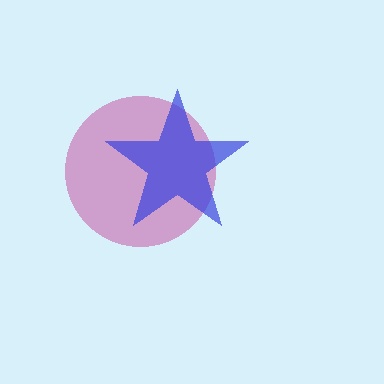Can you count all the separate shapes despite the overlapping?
Yes, there are 2 separate shapes.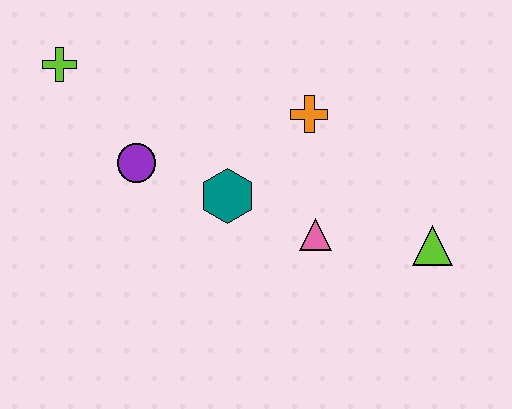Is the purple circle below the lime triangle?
No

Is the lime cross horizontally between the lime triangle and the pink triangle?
No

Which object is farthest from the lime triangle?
The lime cross is farthest from the lime triangle.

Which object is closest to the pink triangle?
The teal hexagon is closest to the pink triangle.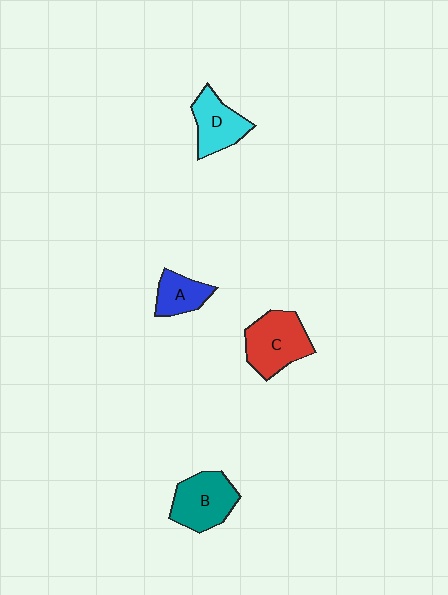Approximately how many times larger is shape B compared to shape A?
Approximately 1.6 times.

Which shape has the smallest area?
Shape A (blue).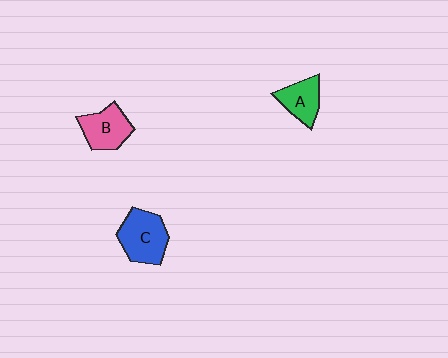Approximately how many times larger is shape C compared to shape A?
Approximately 1.5 times.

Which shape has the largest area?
Shape C (blue).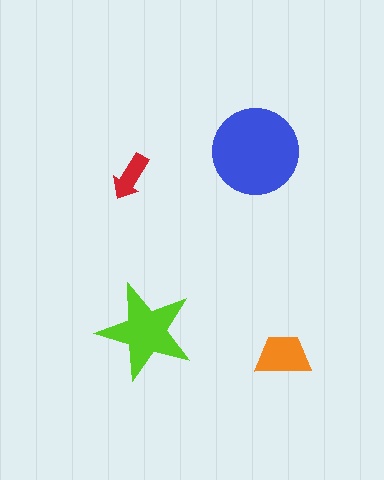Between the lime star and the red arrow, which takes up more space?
The lime star.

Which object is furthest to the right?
The orange trapezoid is rightmost.